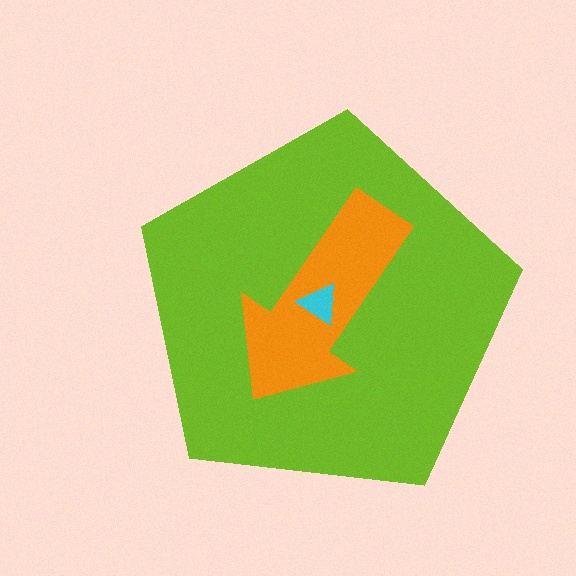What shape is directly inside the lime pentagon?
The orange arrow.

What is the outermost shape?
The lime pentagon.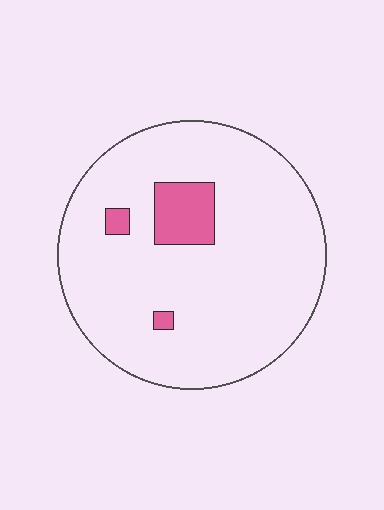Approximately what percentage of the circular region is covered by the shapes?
Approximately 10%.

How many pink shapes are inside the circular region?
3.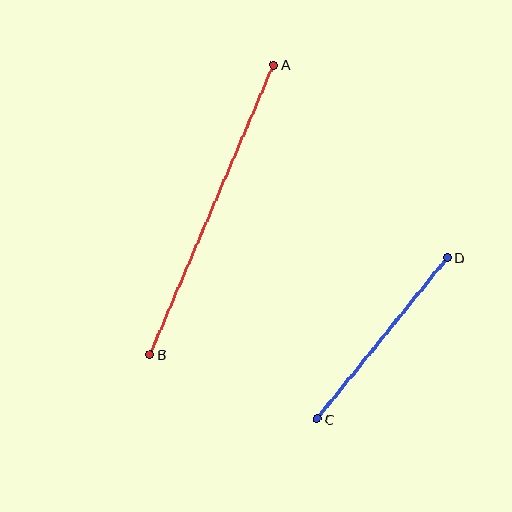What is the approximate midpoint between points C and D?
The midpoint is at approximately (382, 338) pixels.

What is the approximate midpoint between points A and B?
The midpoint is at approximately (212, 210) pixels.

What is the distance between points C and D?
The distance is approximately 208 pixels.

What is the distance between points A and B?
The distance is approximately 315 pixels.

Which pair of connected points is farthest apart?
Points A and B are farthest apart.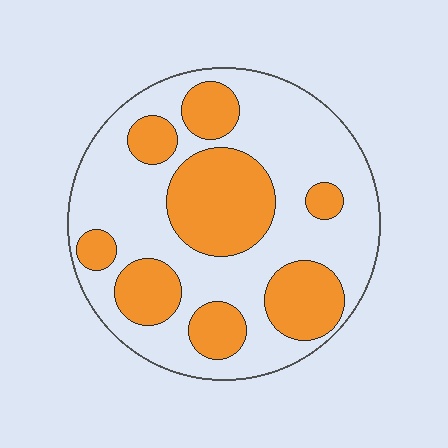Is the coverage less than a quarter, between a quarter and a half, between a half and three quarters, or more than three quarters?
Between a quarter and a half.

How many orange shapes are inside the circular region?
8.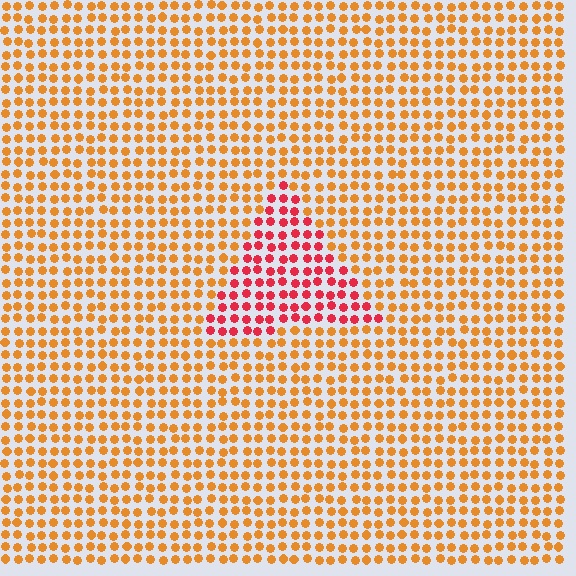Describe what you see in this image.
The image is filled with small orange elements in a uniform arrangement. A triangle-shaped region is visible where the elements are tinted to a slightly different hue, forming a subtle color boundary.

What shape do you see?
I see a triangle.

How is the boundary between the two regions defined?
The boundary is defined purely by a slight shift in hue (about 40 degrees). Spacing, size, and orientation are identical on both sides.